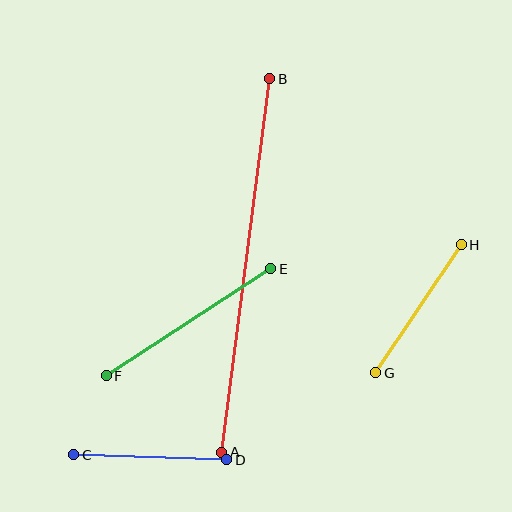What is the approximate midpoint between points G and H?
The midpoint is at approximately (419, 309) pixels.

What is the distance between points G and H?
The distance is approximately 154 pixels.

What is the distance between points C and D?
The distance is approximately 153 pixels.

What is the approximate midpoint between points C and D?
The midpoint is at approximately (150, 457) pixels.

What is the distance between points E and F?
The distance is approximately 196 pixels.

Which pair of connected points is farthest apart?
Points A and B are farthest apart.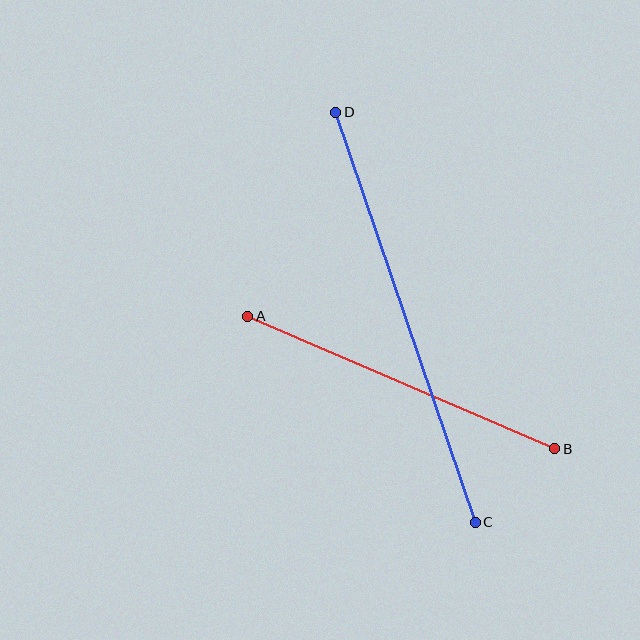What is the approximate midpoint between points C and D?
The midpoint is at approximately (406, 317) pixels.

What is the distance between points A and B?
The distance is approximately 334 pixels.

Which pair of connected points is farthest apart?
Points C and D are farthest apart.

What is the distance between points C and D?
The distance is approximately 433 pixels.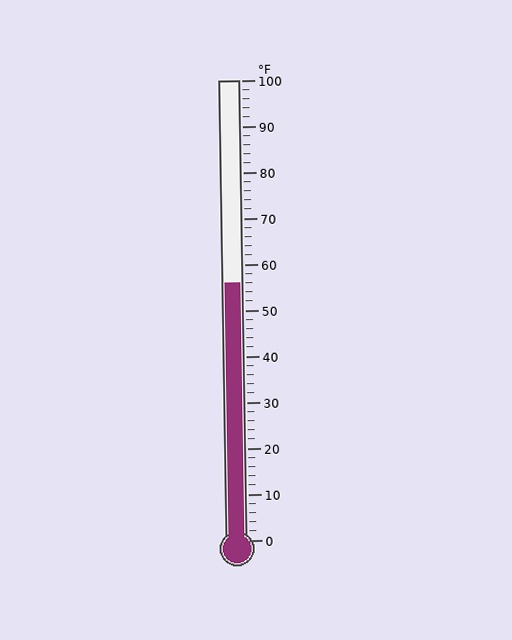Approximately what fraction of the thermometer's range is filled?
The thermometer is filled to approximately 55% of its range.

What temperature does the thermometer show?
The thermometer shows approximately 56°F.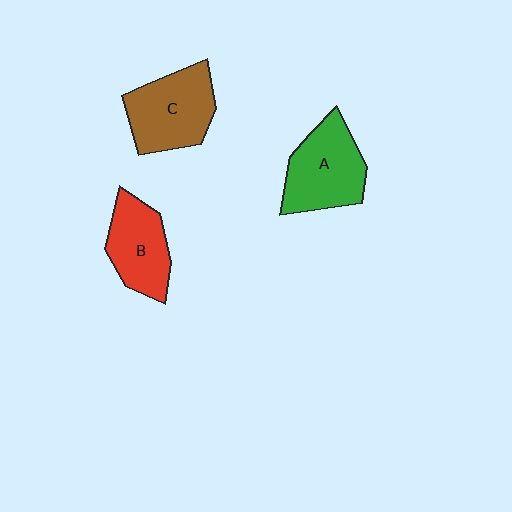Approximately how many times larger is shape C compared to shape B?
Approximately 1.2 times.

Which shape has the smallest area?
Shape B (red).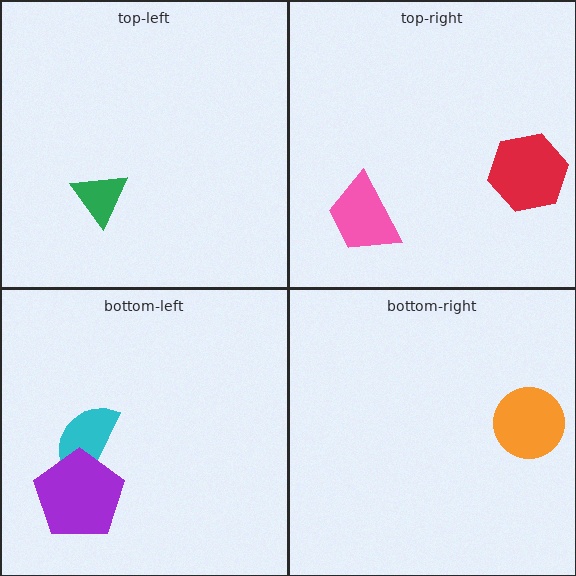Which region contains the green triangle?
The top-left region.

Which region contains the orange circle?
The bottom-right region.